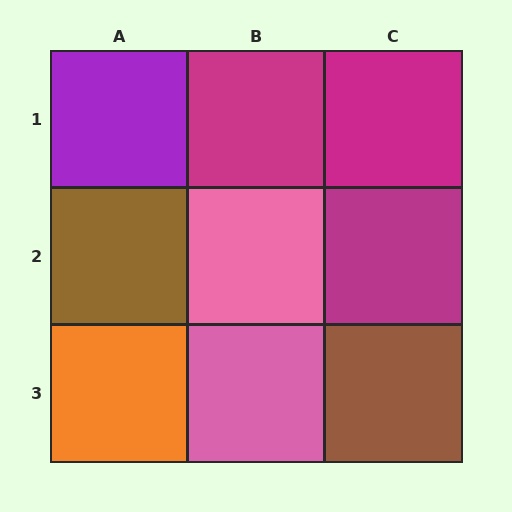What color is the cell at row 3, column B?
Pink.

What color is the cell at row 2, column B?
Pink.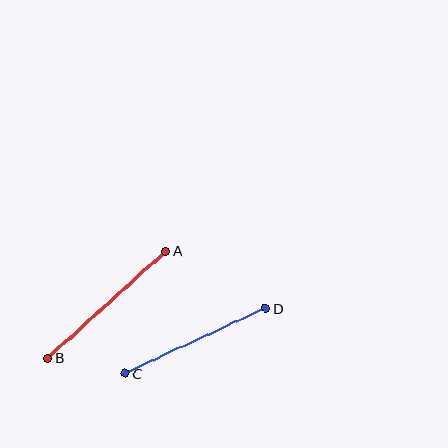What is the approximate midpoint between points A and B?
The midpoint is at approximately (107, 304) pixels.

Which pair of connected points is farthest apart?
Points A and B are farthest apart.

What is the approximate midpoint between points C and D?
The midpoint is at approximately (195, 341) pixels.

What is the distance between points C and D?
The distance is approximately 155 pixels.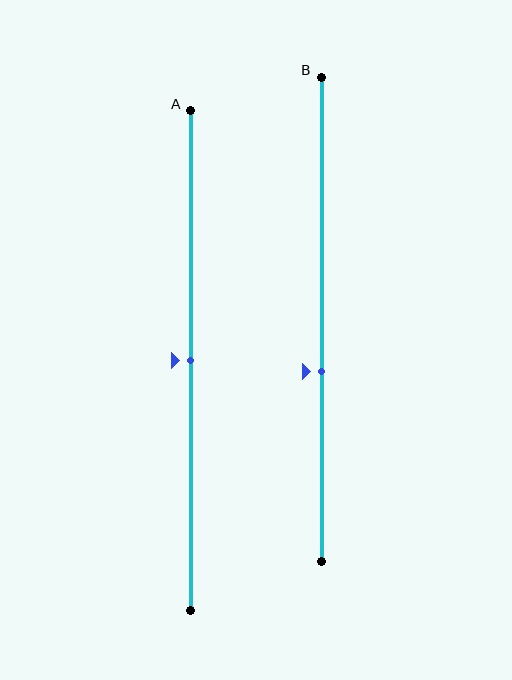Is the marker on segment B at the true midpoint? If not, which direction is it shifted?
No, the marker on segment B is shifted downward by about 11% of the segment length.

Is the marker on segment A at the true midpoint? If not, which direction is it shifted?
Yes, the marker on segment A is at the true midpoint.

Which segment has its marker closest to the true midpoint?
Segment A has its marker closest to the true midpoint.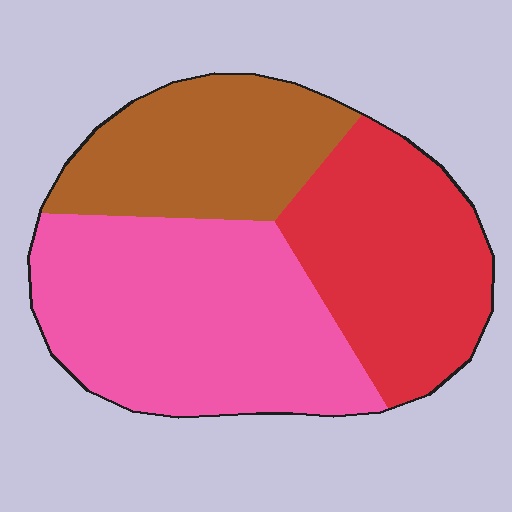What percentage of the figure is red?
Red covers around 30% of the figure.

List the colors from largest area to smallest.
From largest to smallest: pink, red, brown.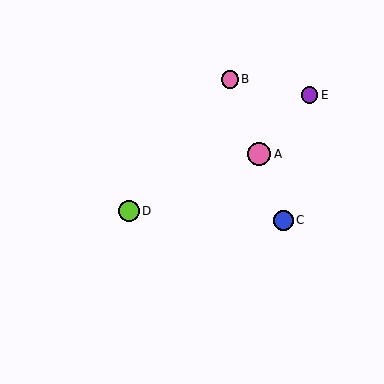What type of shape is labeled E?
Shape E is a purple circle.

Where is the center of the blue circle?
The center of the blue circle is at (284, 220).